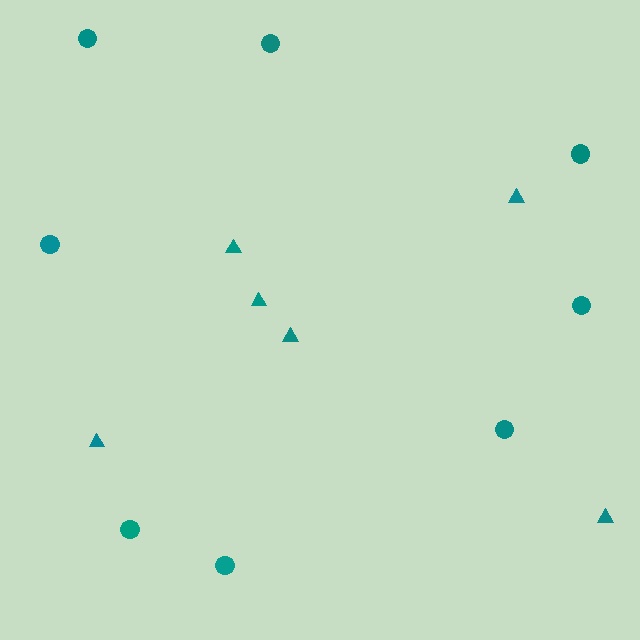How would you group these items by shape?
There are 2 groups: one group of circles (8) and one group of triangles (6).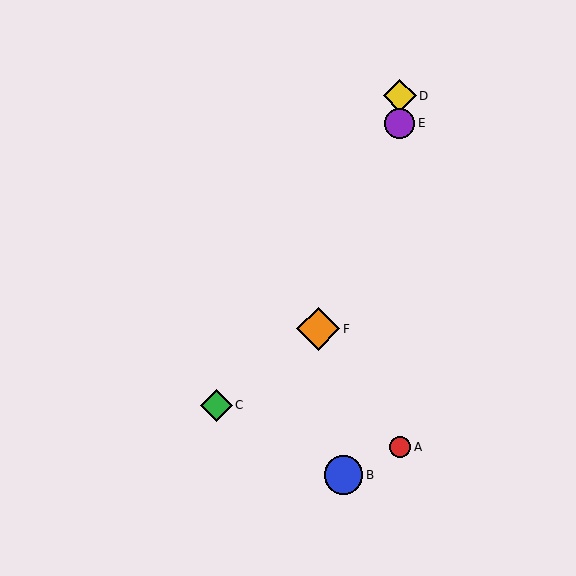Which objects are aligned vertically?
Objects A, D, E are aligned vertically.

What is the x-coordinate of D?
Object D is at x≈400.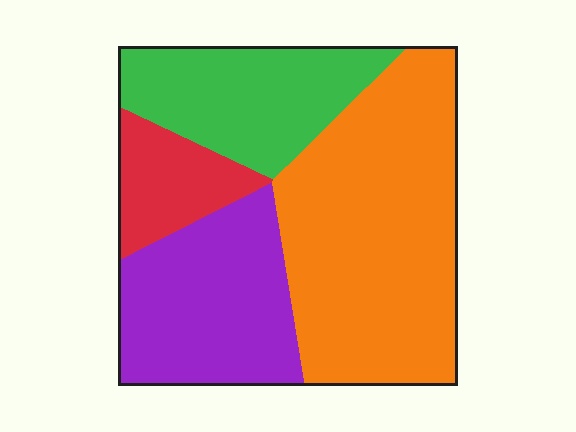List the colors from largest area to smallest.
From largest to smallest: orange, purple, green, red.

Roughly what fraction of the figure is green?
Green takes up between a sixth and a third of the figure.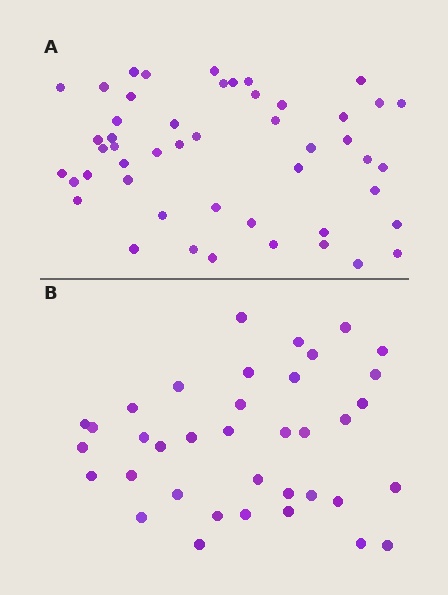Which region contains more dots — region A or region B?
Region A (the top region) has more dots.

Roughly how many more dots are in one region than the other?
Region A has roughly 12 or so more dots than region B.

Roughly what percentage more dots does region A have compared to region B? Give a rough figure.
About 30% more.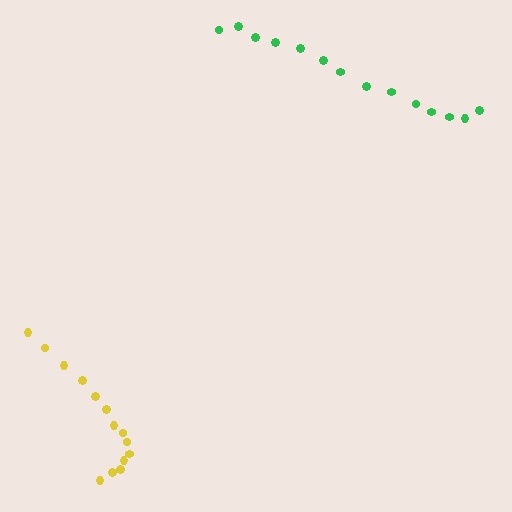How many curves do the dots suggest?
There are 2 distinct paths.